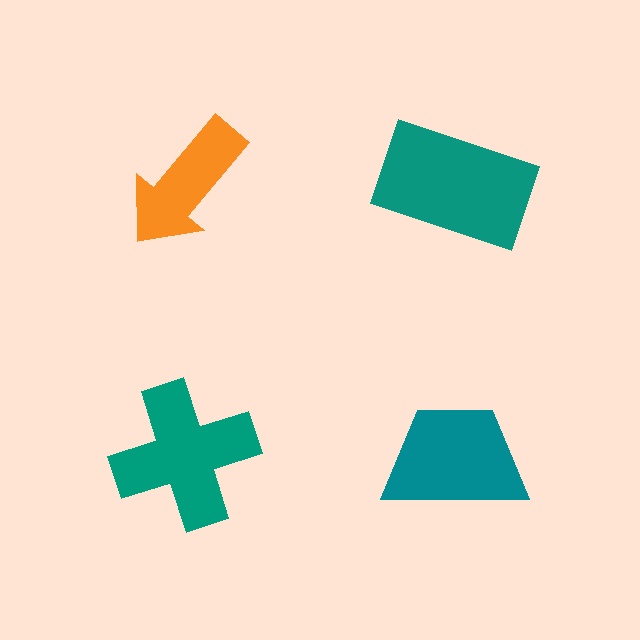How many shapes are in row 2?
2 shapes.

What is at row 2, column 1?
A teal cross.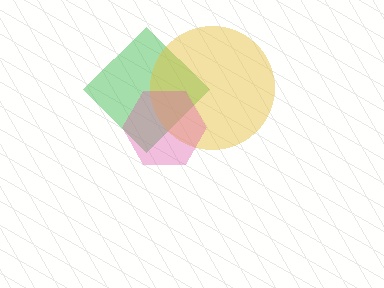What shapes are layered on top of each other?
The layered shapes are: a green diamond, a yellow circle, a pink hexagon.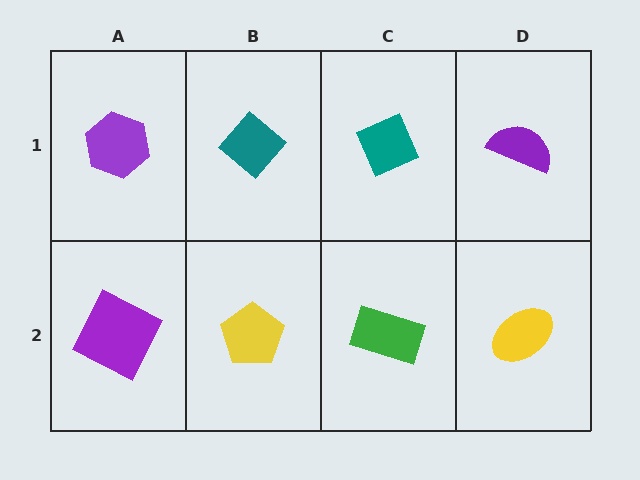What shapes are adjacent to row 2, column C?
A teal diamond (row 1, column C), a yellow pentagon (row 2, column B), a yellow ellipse (row 2, column D).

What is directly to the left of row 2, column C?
A yellow pentagon.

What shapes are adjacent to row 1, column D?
A yellow ellipse (row 2, column D), a teal diamond (row 1, column C).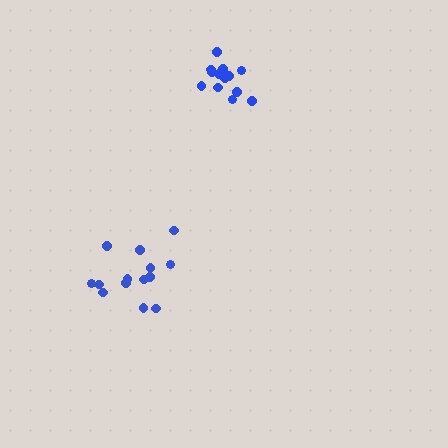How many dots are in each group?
Group 1: 14 dots, Group 2: 14 dots (28 total).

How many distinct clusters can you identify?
There are 2 distinct clusters.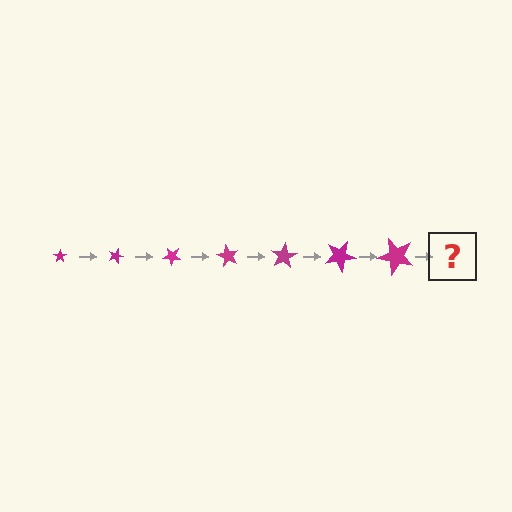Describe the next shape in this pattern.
It should be a star, larger than the previous one and rotated 140 degrees from the start.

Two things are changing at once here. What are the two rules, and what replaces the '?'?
The two rules are that the star grows larger each step and it rotates 20 degrees each step. The '?' should be a star, larger than the previous one and rotated 140 degrees from the start.